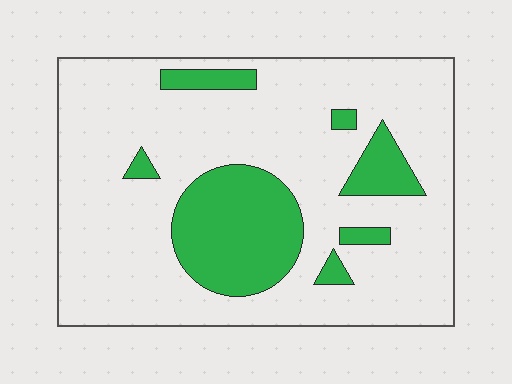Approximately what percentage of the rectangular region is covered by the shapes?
Approximately 20%.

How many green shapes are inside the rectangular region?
7.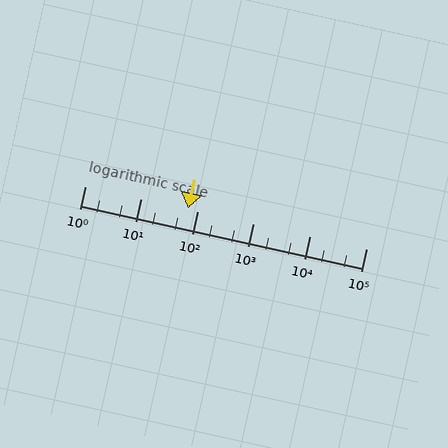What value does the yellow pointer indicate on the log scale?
The pointer indicates approximately 68.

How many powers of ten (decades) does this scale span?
The scale spans 5 decades, from 1 to 100000.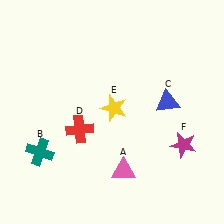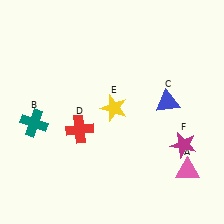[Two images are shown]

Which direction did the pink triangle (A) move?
The pink triangle (A) moved right.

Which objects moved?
The objects that moved are: the pink triangle (A), the teal cross (B).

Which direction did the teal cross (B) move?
The teal cross (B) moved up.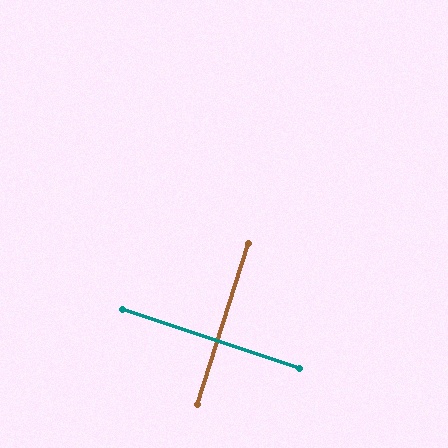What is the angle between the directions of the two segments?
Approximately 89 degrees.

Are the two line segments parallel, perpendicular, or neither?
Perpendicular — they meet at approximately 89°.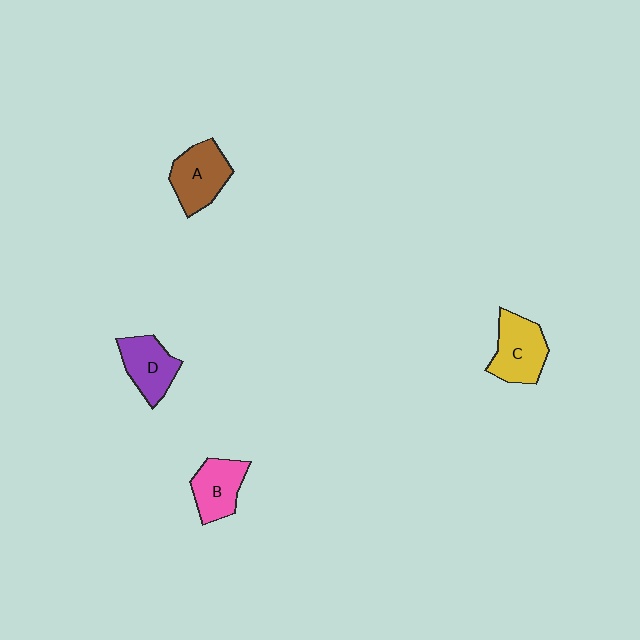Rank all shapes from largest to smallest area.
From largest to smallest: C (yellow), A (brown), D (purple), B (pink).